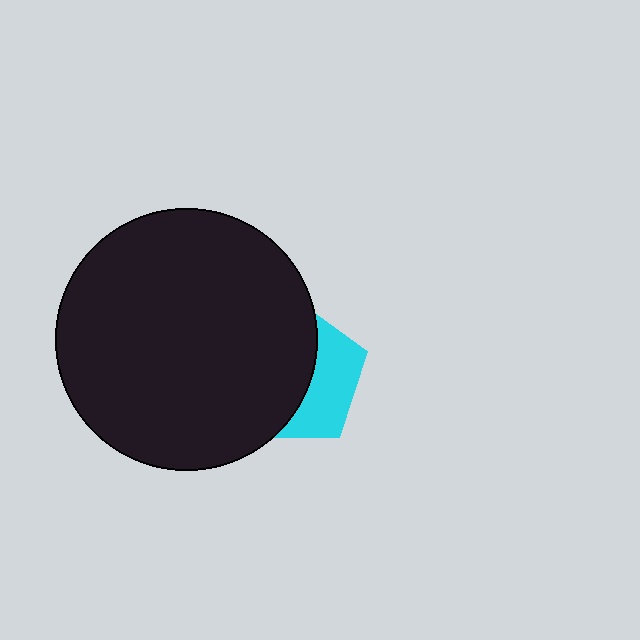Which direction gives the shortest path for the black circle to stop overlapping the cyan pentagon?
Moving left gives the shortest separation.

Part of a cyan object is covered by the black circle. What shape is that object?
It is a pentagon.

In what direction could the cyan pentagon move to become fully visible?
The cyan pentagon could move right. That would shift it out from behind the black circle entirely.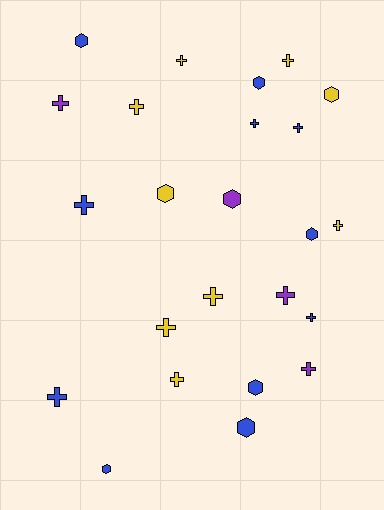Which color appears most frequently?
Blue, with 11 objects.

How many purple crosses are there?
There are 3 purple crosses.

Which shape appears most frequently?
Cross, with 15 objects.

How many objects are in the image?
There are 24 objects.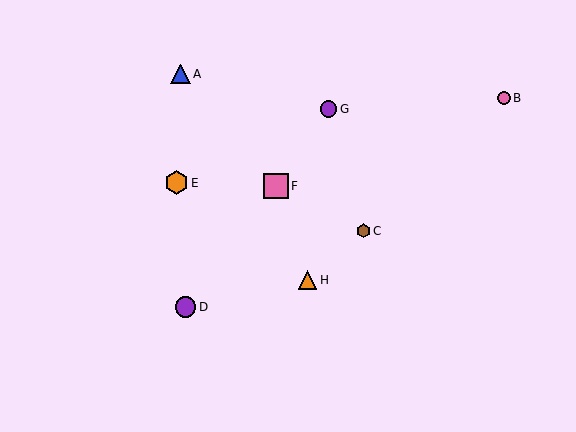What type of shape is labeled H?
Shape H is an orange triangle.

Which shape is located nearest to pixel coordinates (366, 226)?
The brown hexagon (labeled C) at (363, 231) is nearest to that location.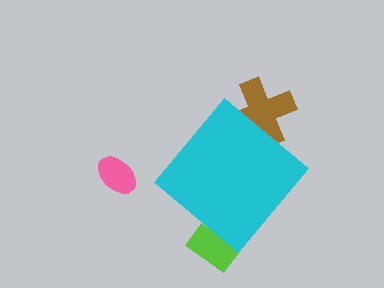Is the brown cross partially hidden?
Yes, the brown cross is partially hidden behind the cyan diamond.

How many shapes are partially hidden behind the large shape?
2 shapes are partially hidden.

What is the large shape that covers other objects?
A cyan diamond.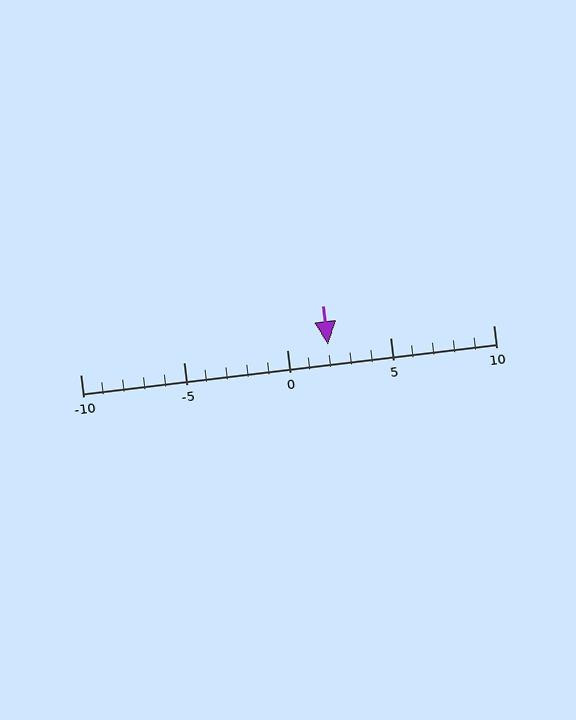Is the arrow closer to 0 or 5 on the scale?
The arrow is closer to 0.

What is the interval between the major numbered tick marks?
The major tick marks are spaced 5 units apart.